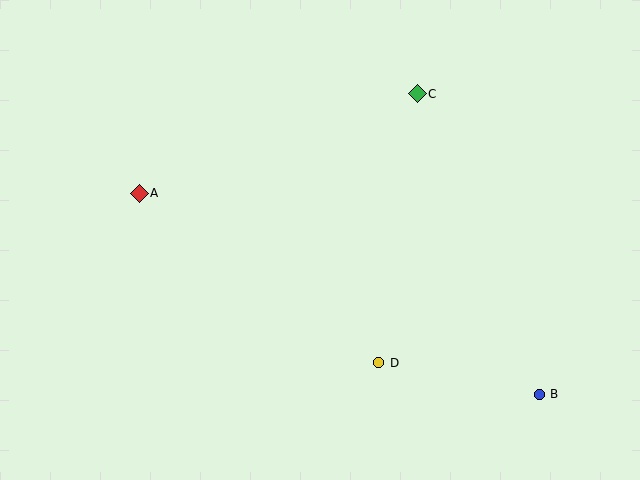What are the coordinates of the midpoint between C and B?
The midpoint between C and B is at (478, 244).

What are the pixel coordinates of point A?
Point A is at (139, 193).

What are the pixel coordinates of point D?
Point D is at (379, 363).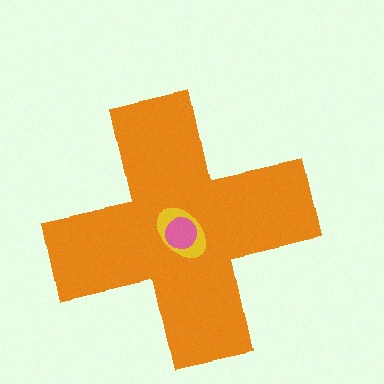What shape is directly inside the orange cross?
The yellow ellipse.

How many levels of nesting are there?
3.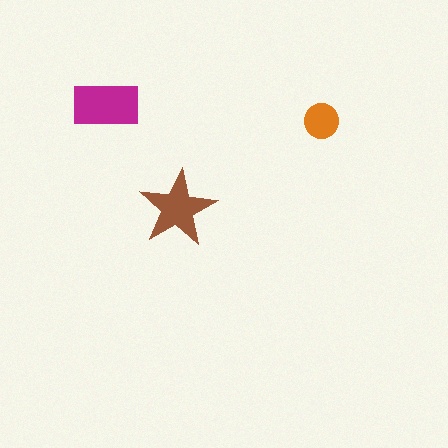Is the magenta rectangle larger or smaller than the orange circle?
Larger.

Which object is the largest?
The magenta rectangle.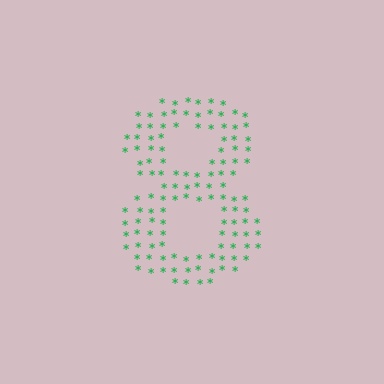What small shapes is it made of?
It is made of small asterisks.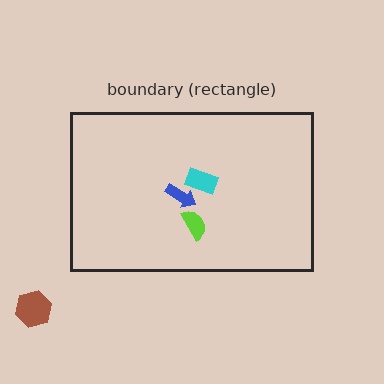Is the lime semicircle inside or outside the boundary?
Inside.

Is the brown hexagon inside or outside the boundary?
Outside.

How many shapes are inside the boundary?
3 inside, 1 outside.